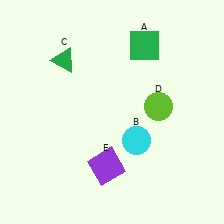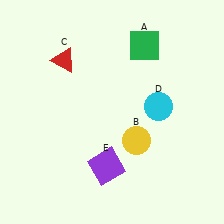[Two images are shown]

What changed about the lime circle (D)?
In Image 1, D is lime. In Image 2, it changed to cyan.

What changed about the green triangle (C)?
In Image 1, C is green. In Image 2, it changed to red.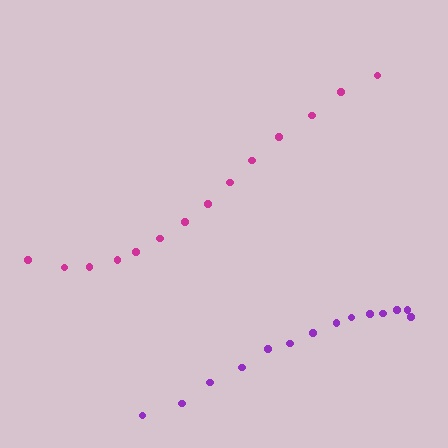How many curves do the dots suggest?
There are 2 distinct paths.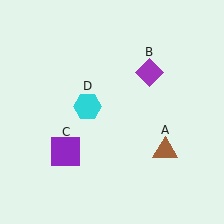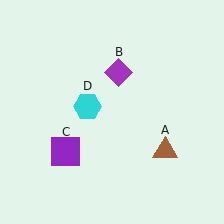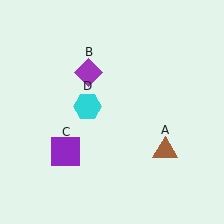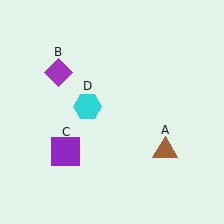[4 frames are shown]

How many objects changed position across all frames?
1 object changed position: purple diamond (object B).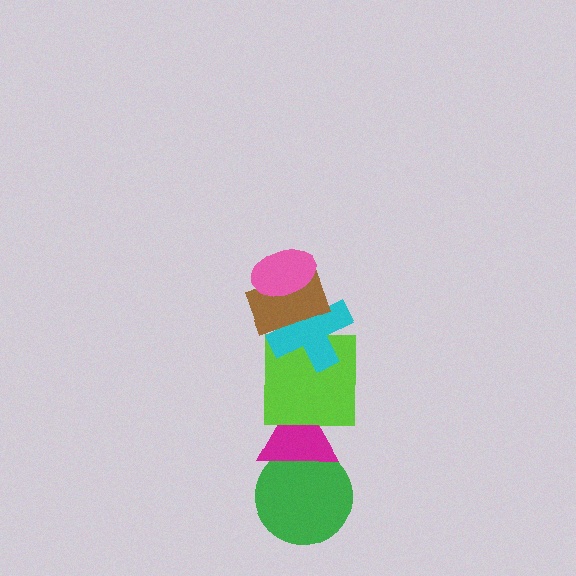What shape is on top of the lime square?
The cyan cross is on top of the lime square.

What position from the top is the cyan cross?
The cyan cross is 3rd from the top.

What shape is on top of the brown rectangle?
The pink ellipse is on top of the brown rectangle.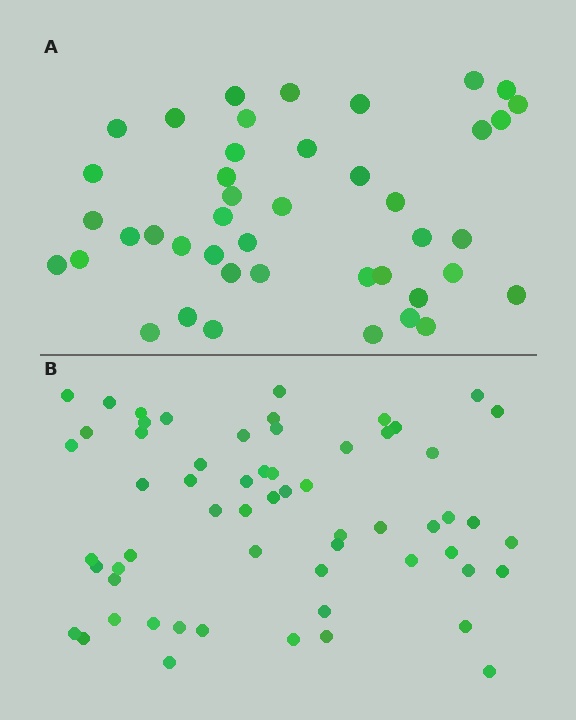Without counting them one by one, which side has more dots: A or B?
Region B (the bottom region) has more dots.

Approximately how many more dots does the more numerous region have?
Region B has approximately 15 more dots than region A.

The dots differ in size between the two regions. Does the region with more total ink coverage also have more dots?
No. Region A has more total ink coverage because its dots are larger, but region B actually contains more individual dots. Total area can be misleading — the number of items is what matters here.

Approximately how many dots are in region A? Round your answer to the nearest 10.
About 40 dots. (The exact count is 43, which rounds to 40.)